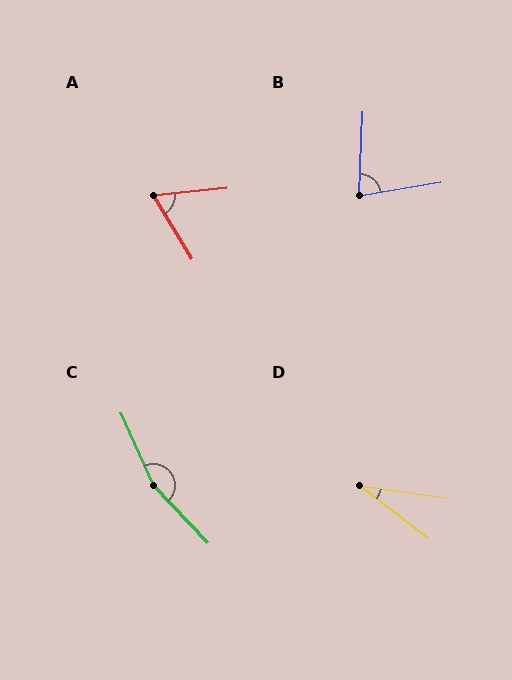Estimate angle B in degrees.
Approximately 78 degrees.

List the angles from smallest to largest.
D (29°), A (64°), B (78°), C (161°).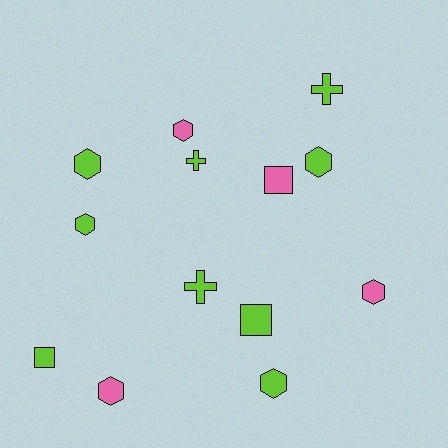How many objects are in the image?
There are 13 objects.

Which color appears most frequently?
Lime, with 9 objects.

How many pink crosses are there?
There are no pink crosses.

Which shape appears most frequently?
Hexagon, with 7 objects.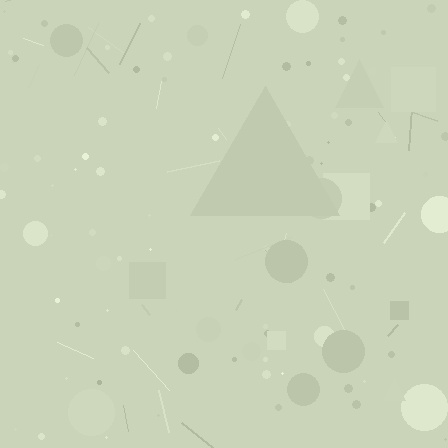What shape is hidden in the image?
A triangle is hidden in the image.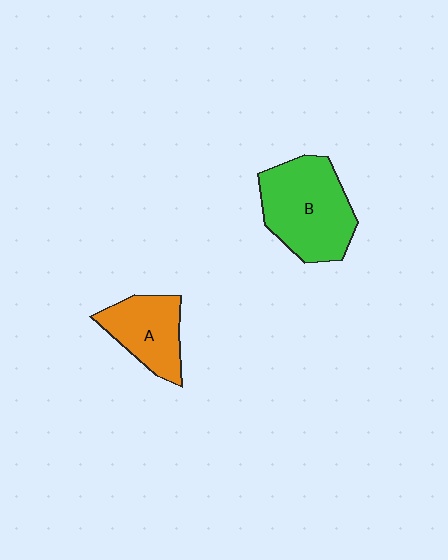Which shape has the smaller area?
Shape A (orange).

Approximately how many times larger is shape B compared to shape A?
Approximately 1.5 times.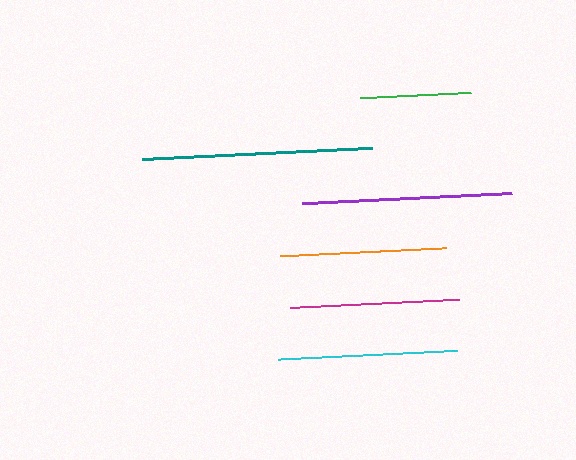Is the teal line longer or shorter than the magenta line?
The teal line is longer than the magenta line.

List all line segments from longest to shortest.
From longest to shortest: teal, purple, cyan, magenta, orange, green.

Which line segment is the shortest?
The green line is the shortest at approximately 111 pixels.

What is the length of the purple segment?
The purple segment is approximately 211 pixels long.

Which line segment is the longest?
The teal line is the longest at approximately 230 pixels.